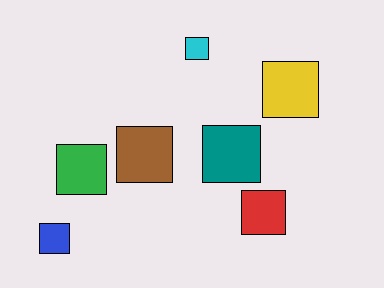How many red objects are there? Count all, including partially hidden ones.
There is 1 red object.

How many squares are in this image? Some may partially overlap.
There are 7 squares.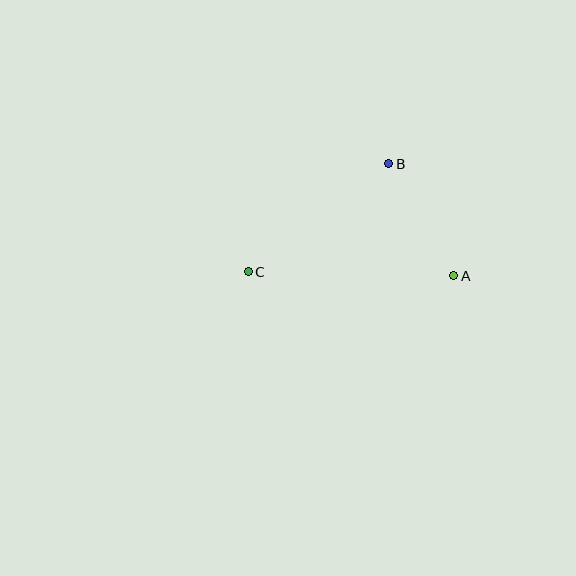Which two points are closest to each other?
Points A and B are closest to each other.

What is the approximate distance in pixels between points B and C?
The distance between B and C is approximately 177 pixels.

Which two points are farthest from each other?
Points A and C are farthest from each other.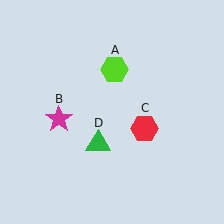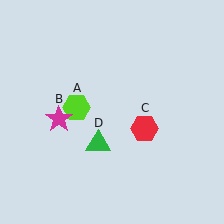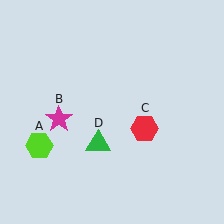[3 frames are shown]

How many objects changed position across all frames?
1 object changed position: lime hexagon (object A).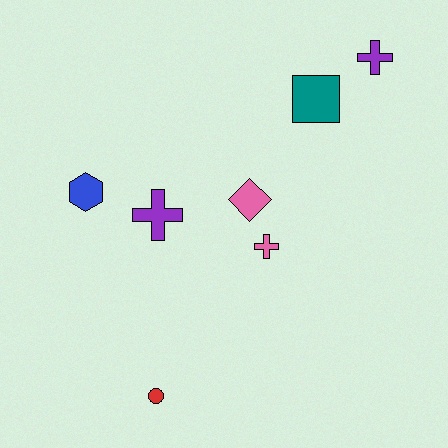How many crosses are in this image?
There are 3 crosses.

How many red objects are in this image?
There is 1 red object.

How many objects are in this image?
There are 7 objects.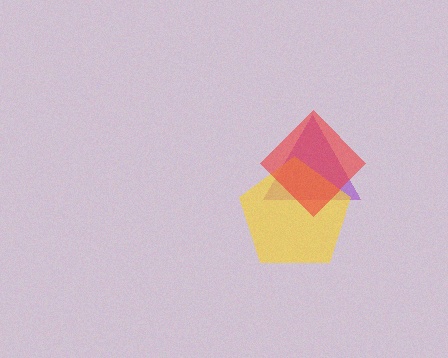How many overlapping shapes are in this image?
There are 3 overlapping shapes in the image.